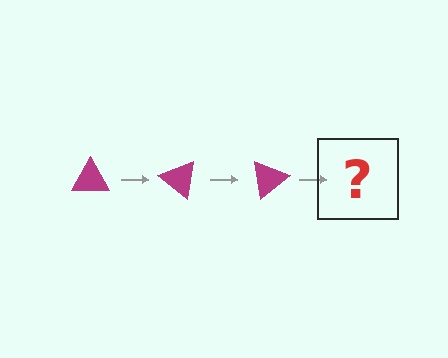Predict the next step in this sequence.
The next step is a magenta triangle rotated 120 degrees.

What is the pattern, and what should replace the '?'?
The pattern is that the triangle rotates 40 degrees each step. The '?' should be a magenta triangle rotated 120 degrees.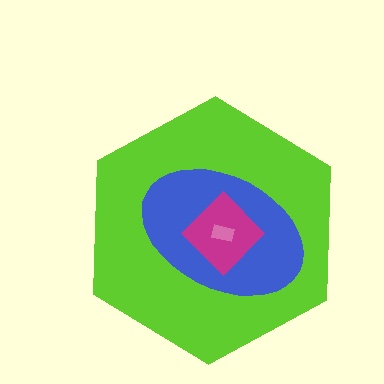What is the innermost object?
The pink rectangle.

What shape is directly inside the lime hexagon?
The blue ellipse.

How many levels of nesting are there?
4.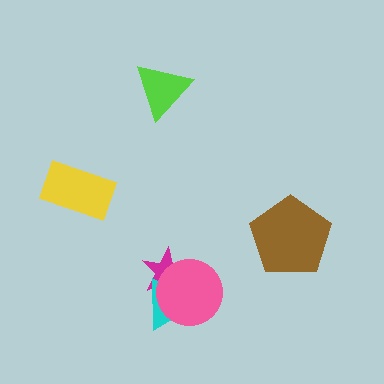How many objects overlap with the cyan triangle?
2 objects overlap with the cyan triangle.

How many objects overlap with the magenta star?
2 objects overlap with the magenta star.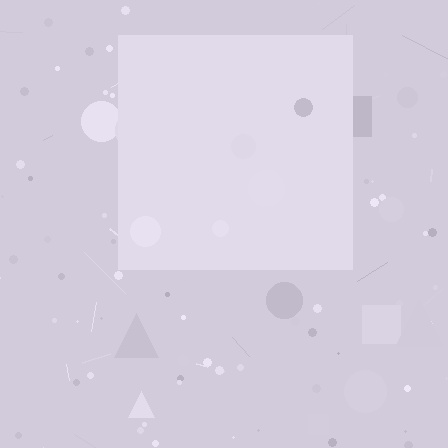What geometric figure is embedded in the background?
A square is embedded in the background.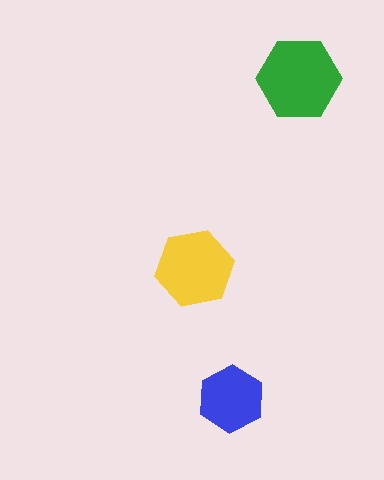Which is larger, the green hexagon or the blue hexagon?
The green one.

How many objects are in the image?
There are 3 objects in the image.